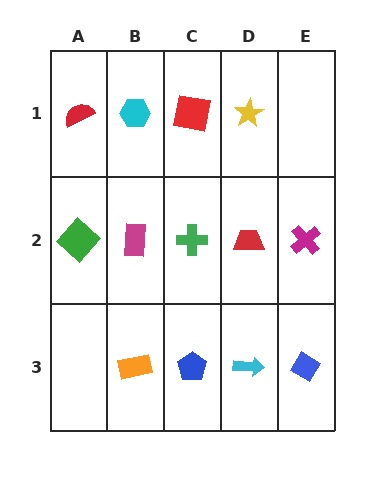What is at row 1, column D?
A yellow star.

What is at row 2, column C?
A green cross.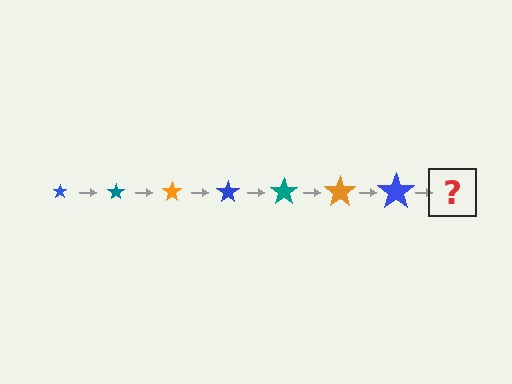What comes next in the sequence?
The next element should be a teal star, larger than the previous one.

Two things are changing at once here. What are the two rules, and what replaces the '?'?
The two rules are that the star grows larger each step and the color cycles through blue, teal, and orange. The '?' should be a teal star, larger than the previous one.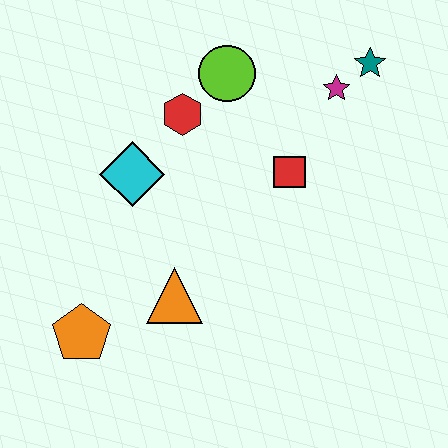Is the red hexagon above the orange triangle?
Yes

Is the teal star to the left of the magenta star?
No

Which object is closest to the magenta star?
The teal star is closest to the magenta star.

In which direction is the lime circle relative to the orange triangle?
The lime circle is above the orange triangle.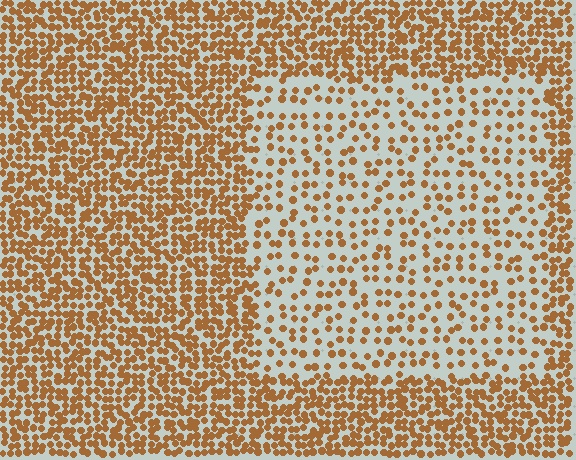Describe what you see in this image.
The image contains small brown elements arranged at two different densities. A rectangle-shaped region is visible where the elements are less densely packed than the surrounding area.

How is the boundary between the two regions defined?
The boundary is defined by a change in element density (approximately 2.4x ratio). All elements are the same color, size, and shape.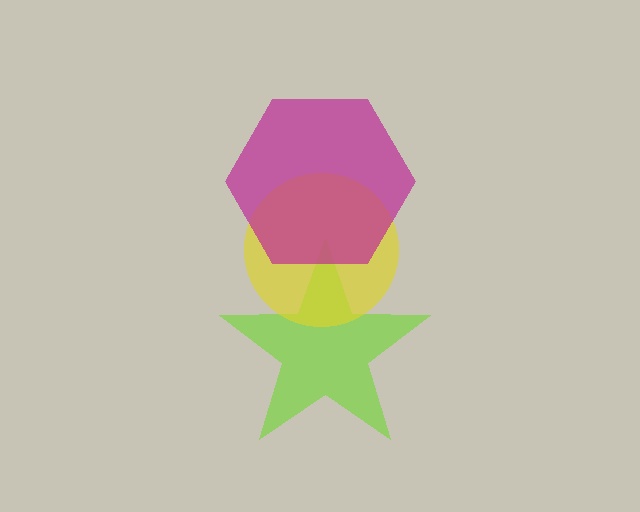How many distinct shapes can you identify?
There are 3 distinct shapes: a lime star, a yellow circle, a magenta hexagon.